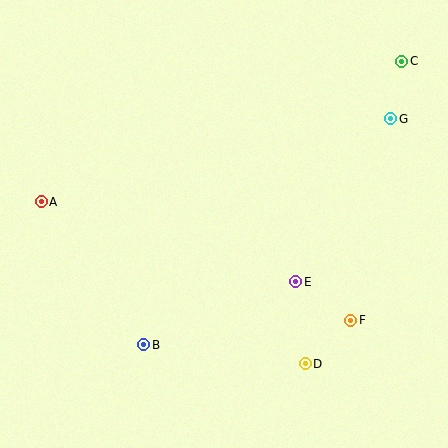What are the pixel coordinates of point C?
Point C is at (402, 62).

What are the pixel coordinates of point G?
Point G is at (390, 119).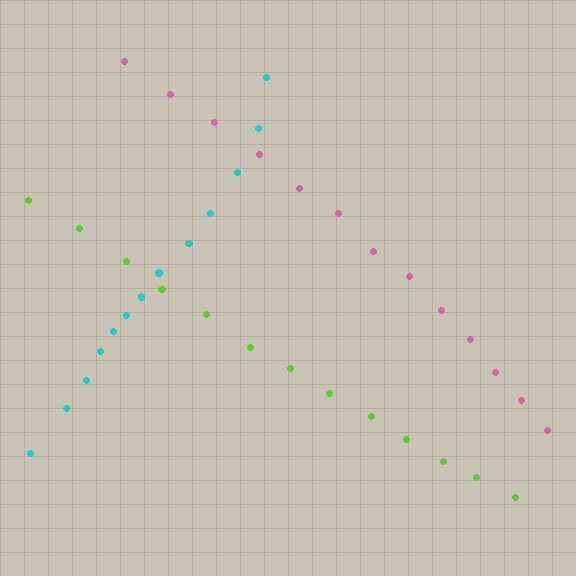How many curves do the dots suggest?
There are 3 distinct paths.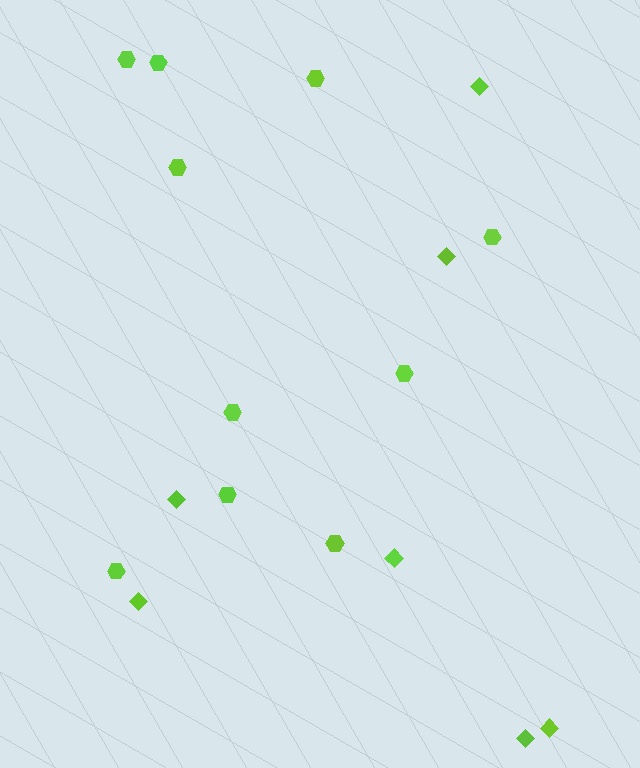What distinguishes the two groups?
There are 2 groups: one group of diamonds (7) and one group of hexagons (10).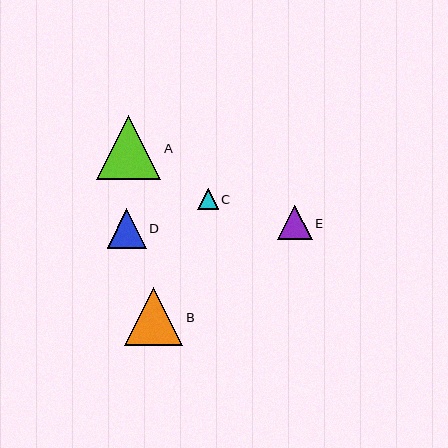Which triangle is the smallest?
Triangle C is the smallest with a size of approximately 20 pixels.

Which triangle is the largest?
Triangle A is the largest with a size of approximately 64 pixels.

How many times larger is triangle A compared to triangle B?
Triangle A is approximately 1.1 times the size of triangle B.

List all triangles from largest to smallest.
From largest to smallest: A, B, D, E, C.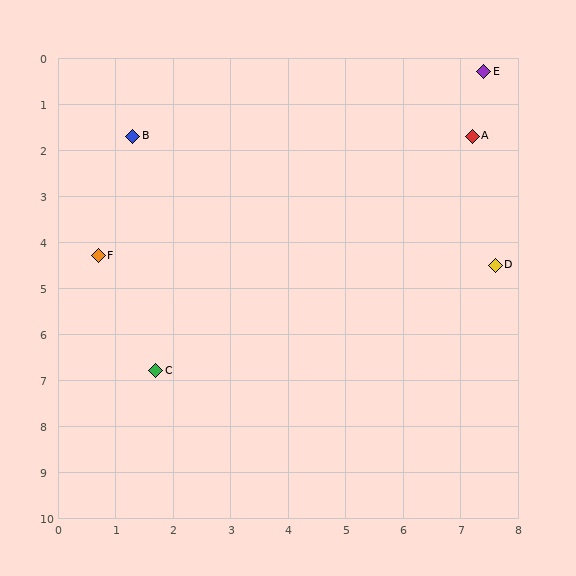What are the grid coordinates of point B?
Point B is at approximately (1.3, 1.7).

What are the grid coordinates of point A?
Point A is at approximately (7.2, 1.7).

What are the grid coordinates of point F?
Point F is at approximately (0.7, 4.3).